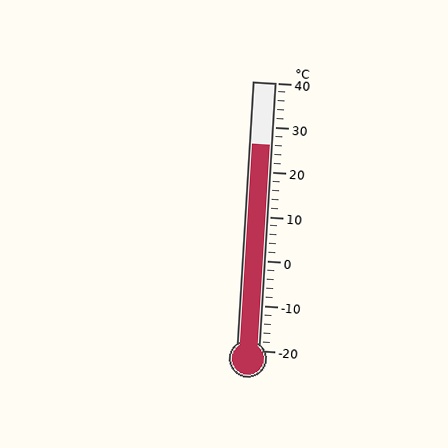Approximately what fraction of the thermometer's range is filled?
The thermometer is filled to approximately 75% of its range.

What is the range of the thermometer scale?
The thermometer scale ranges from -20°C to 40°C.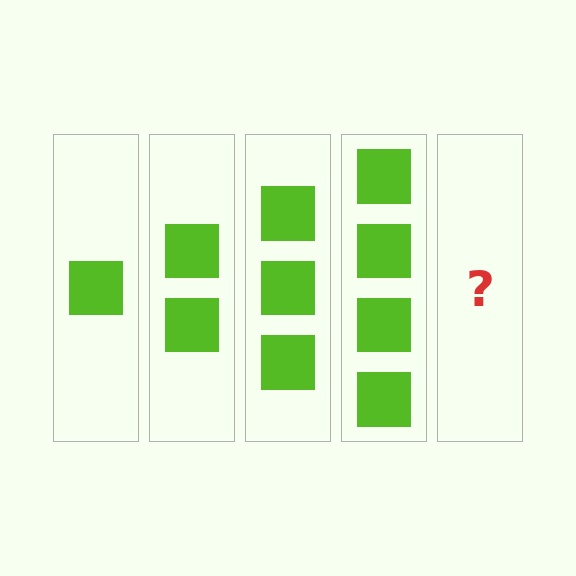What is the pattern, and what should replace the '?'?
The pattern is that each step adds one more square. The '?' should be 5 squares.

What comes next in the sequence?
The next element should be 5 squares.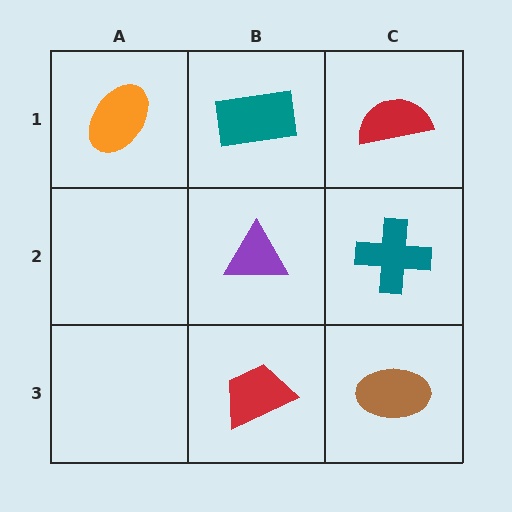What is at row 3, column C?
A brown ellipse.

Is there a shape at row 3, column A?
No, that cell is empty.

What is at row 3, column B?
A red trapezoid.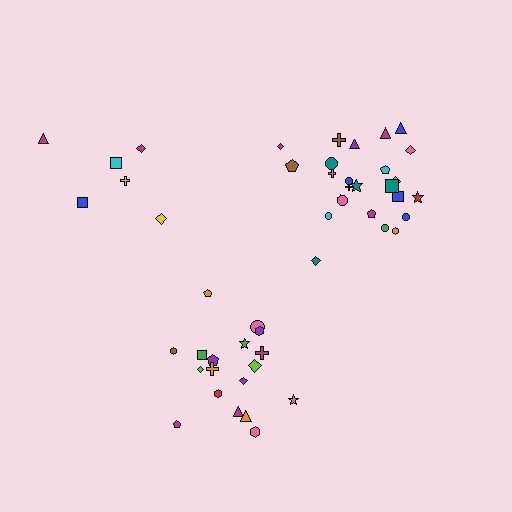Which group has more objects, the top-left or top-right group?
The top-right group.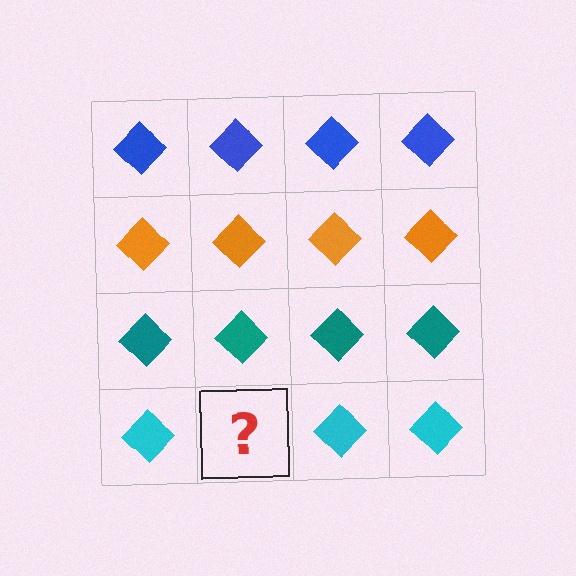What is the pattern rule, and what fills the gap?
The rule is that each row has a consistent color. The gap should be filled with a cyan diamond.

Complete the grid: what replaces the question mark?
The question mark should be replaced with a cyan diamond.